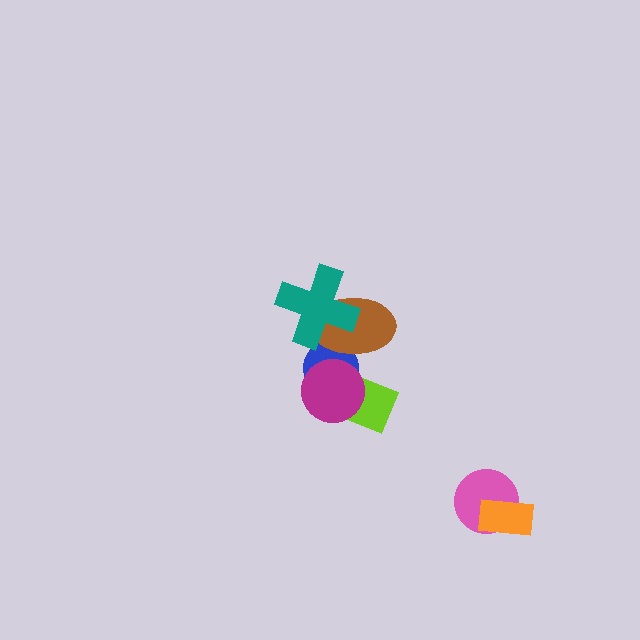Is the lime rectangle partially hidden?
Yes, it is partially covered by another shape.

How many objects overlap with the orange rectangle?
1 object overlaps with the orange rectangle.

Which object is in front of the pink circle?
The orange rectangle is in front of the pink circle.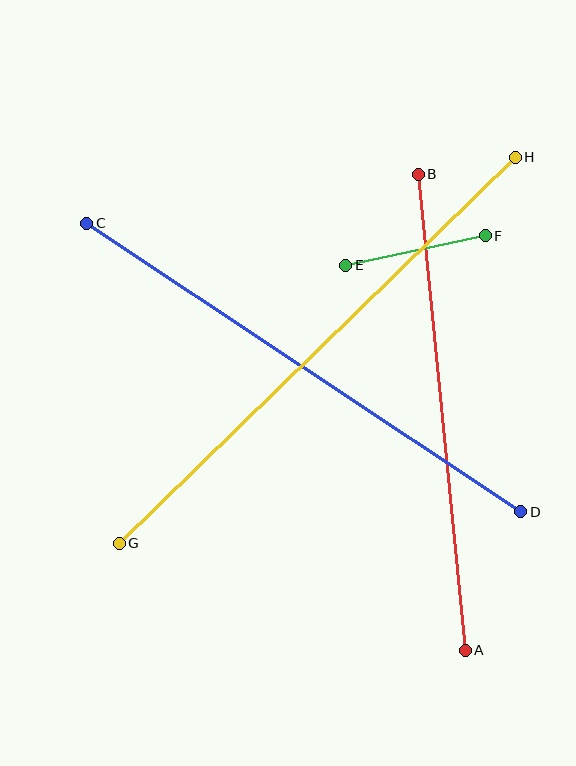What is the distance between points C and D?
The distance is approximately 521 pixels.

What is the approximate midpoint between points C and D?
The midpoint is at approximately (304, 367) pixels.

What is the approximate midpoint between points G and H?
The midpoint is at approximately (317, 350) pixels.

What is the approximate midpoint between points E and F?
The midpoint is at approximately (415, 250) pixels.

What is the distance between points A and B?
The distance is approximately 478 pixels.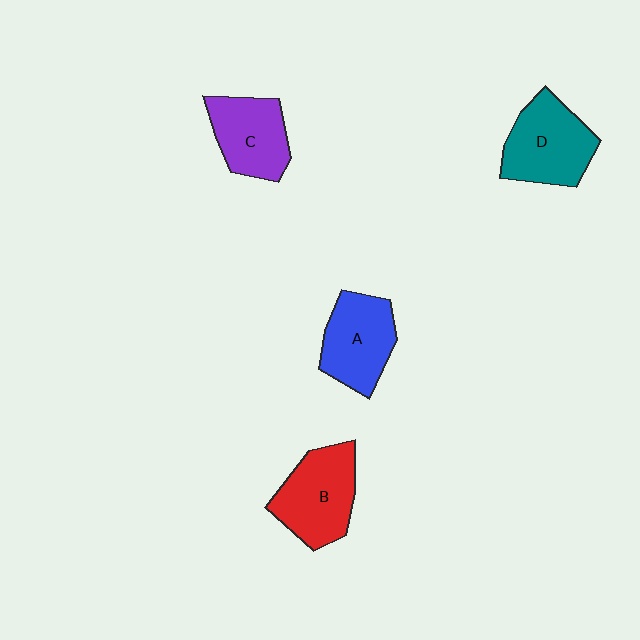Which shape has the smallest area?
Shape C (purple).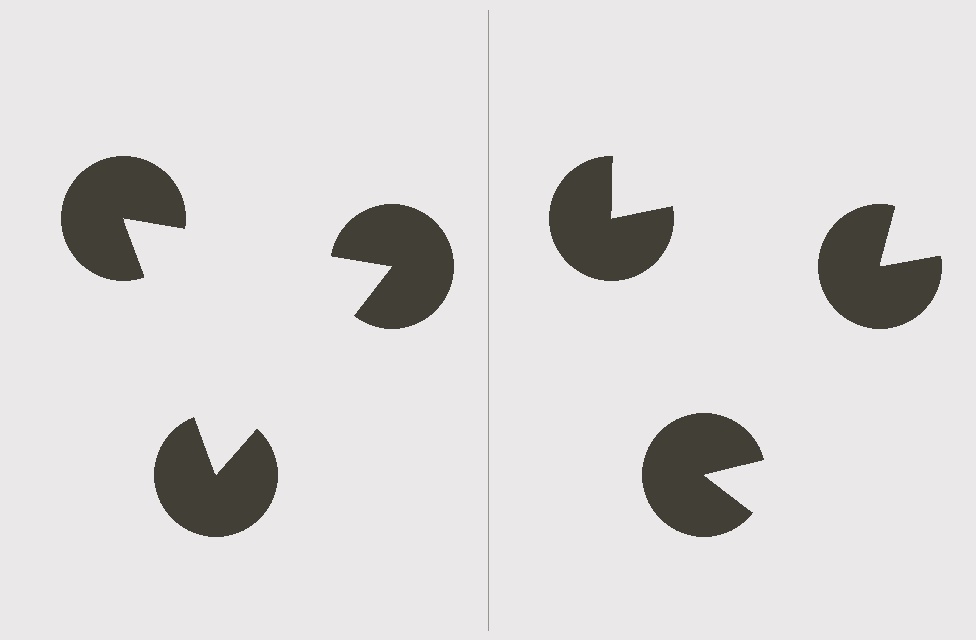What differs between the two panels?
The pac-man discs are positioned identically on both sides; only the wedge orientations differ. On the left they align to a triangle; on the right they are misaligned.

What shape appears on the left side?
An illusory triangle.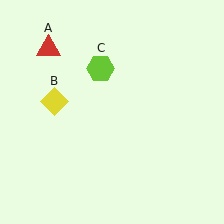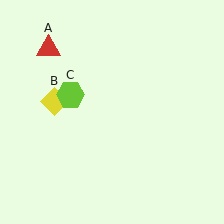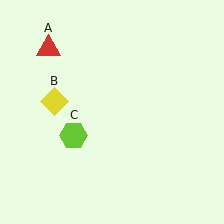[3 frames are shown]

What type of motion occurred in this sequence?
The lime hexagon (object C) rotated counterclockwise around the center of the scene.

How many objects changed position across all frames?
1 object changed position: lime hexagon (object C).